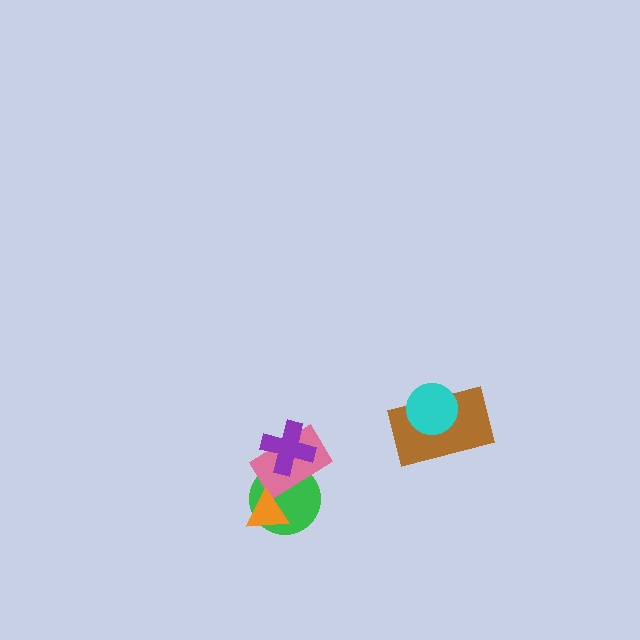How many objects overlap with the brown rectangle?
1 object overlaps with the brown rectangle.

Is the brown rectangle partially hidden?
Yes, it is partially covered by another shape.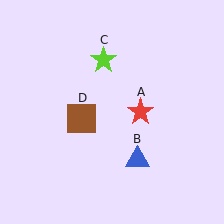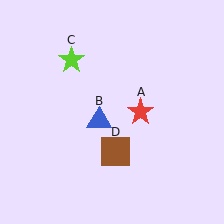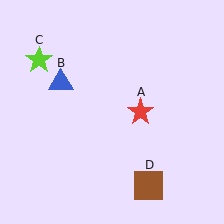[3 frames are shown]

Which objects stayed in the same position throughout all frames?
Red star (object A) remained stationary.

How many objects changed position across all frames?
3 objects changed position: blue triangle (object B), lime star (object C), brown square (object D).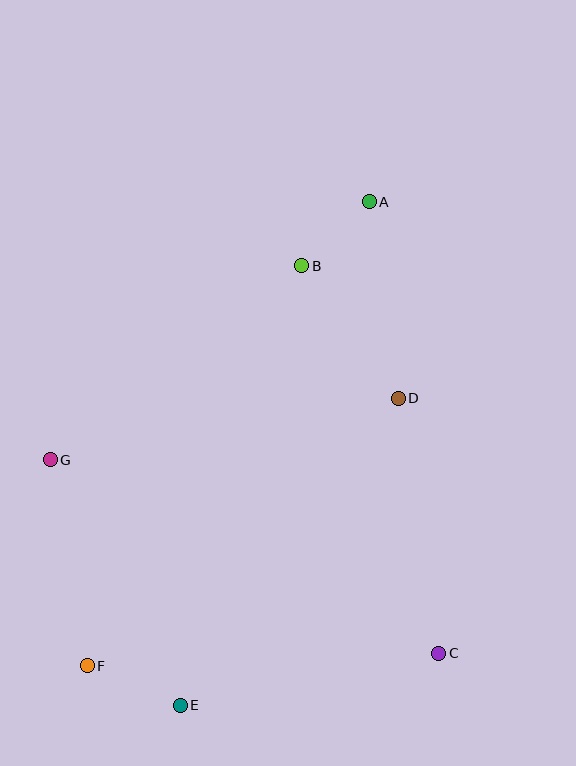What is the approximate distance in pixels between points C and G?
The distance between C and G is approximately 434 pixels.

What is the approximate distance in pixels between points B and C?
The distance between B and C is approximately 411 pixels.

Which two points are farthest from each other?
Points A and F are farthest from each other.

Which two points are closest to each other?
Points A and B are closest to each other.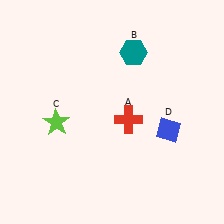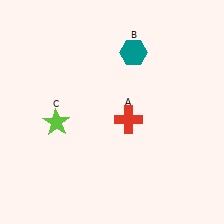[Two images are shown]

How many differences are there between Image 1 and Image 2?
There is 1 difference between the two images.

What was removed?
The blue diamond (D) was removed in Image 2.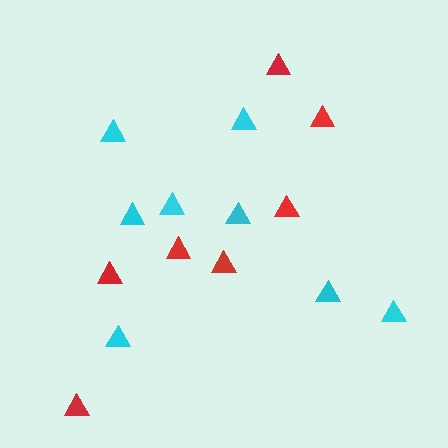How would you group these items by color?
There are 2 groups: one group of cyan triangles (8) and one group of red triangles (7).